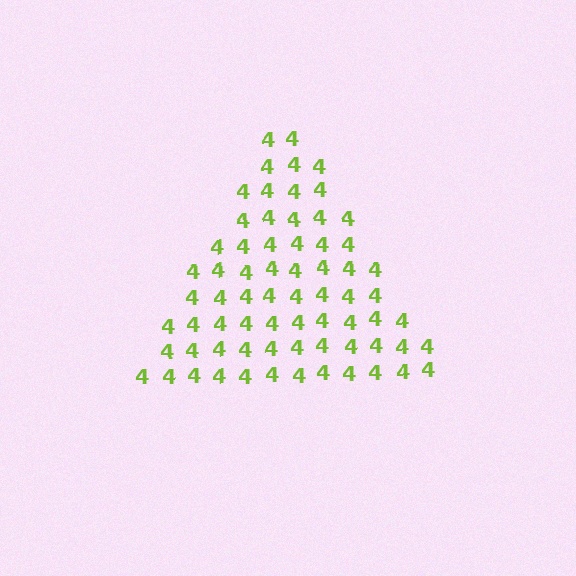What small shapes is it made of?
It is made of small digit 4's.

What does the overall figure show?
The overall figure shows a triangle.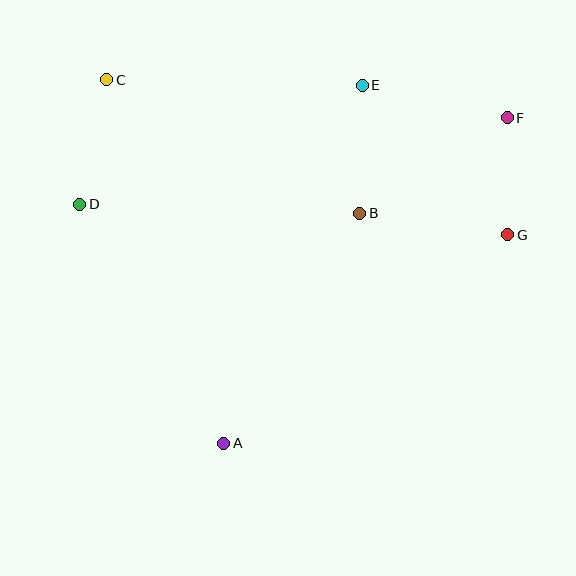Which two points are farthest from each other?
Points D and F are farthest from each other.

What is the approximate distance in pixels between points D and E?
The distance between D and E is approximately 306 pixels.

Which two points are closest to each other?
Points F and G are closest to each other.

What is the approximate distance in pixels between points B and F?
The distance between B and F is approximately 176 pixels.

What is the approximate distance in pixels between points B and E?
The distance between B and E is approximately 128 pixels.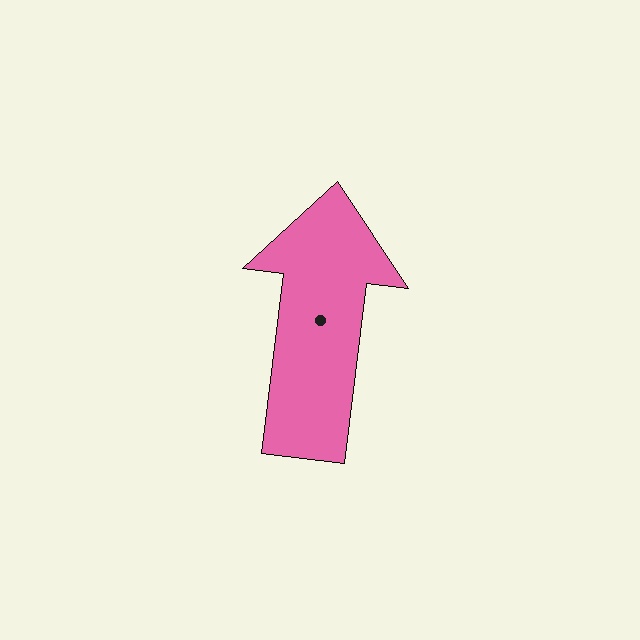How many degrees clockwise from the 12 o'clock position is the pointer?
Approximately 7 degrees.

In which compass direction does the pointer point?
North.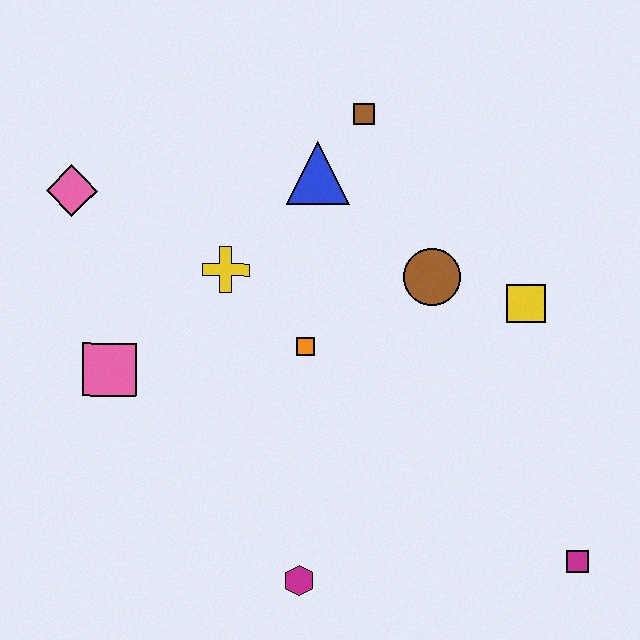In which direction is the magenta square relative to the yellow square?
The magenta square is below the yellow square.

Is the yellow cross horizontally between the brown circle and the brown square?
No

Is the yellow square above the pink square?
Yes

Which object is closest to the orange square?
The yellow cross is closest to the orange square.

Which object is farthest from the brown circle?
The pink diamond is farthest from the brown circle.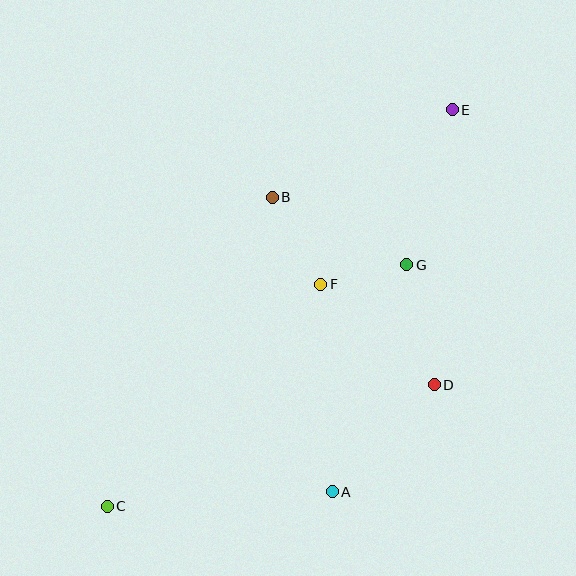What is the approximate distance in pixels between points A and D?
The distance between A and D is approximately 147 pixels.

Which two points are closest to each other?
Points F and G are closest to each other.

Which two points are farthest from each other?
Points C and E are farthest from each other.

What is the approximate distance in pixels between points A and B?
The distance between A and B is approximately 300 pixels.